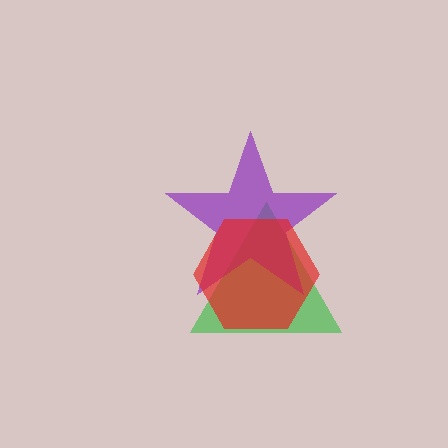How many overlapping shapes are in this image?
There are 3 overlapping shapes in the image.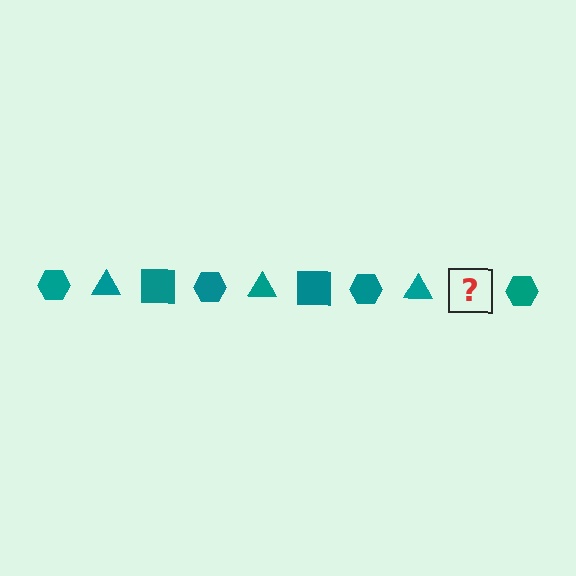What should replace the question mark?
The question mark should be replaced with a teal square.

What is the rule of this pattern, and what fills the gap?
The rule is that the pattern cycles through hexagon, triangle, square shapes in teal. The gap should be filled with a teal square.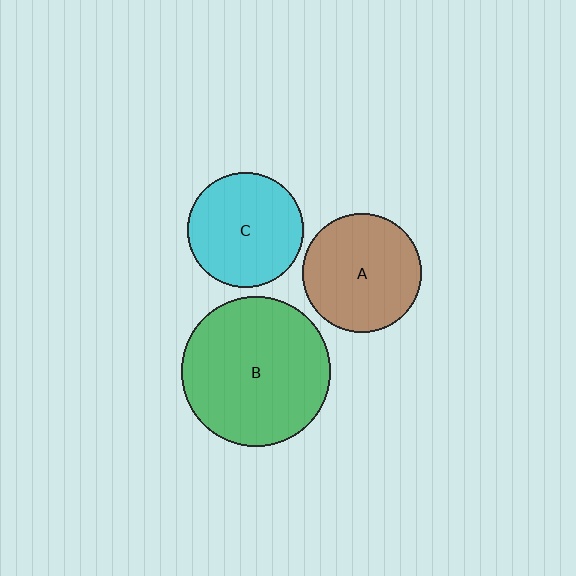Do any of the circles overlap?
No, none of the circles overlap.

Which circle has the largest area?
Circle B (green).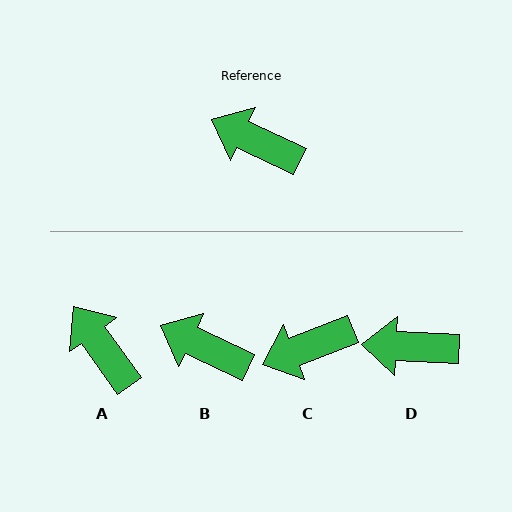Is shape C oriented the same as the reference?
No, it is off by about 47 degrees.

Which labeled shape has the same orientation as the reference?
B.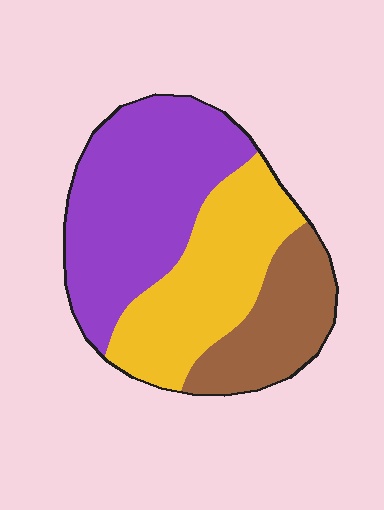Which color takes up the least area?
Brown, at roughly 20%.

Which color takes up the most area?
Purple, at roughly 45%.